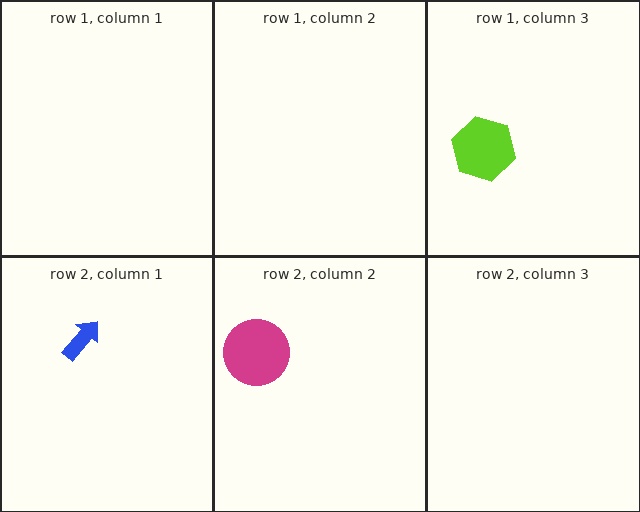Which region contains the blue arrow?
The row 2, column 1 region.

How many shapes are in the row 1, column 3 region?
1.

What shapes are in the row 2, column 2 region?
The magenta circle.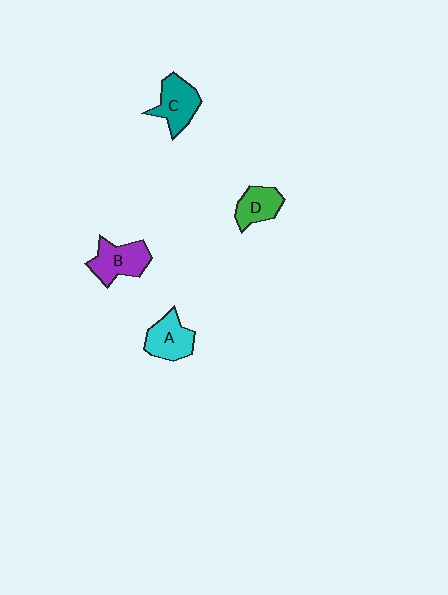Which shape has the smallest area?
Shape D (green).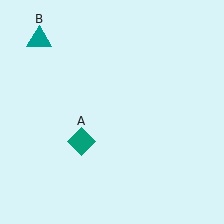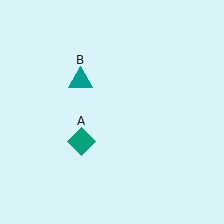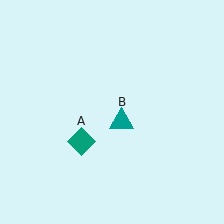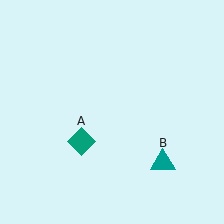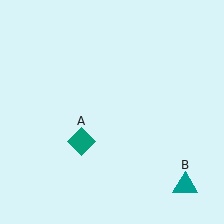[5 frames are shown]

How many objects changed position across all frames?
1 object changed position: teal triangle (object B).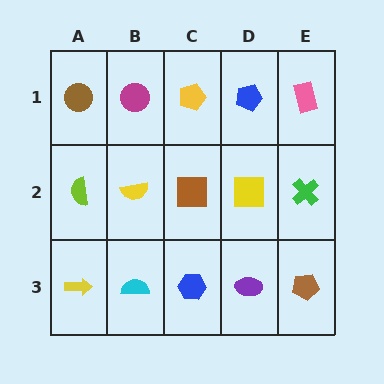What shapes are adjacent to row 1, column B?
A yellow semicircle (row 2, column B), a brown circle (row 1, column A), a yellow pentagon (row 1, column C).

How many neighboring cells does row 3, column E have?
2.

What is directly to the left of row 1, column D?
A yellow pentagon.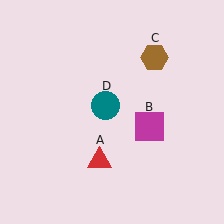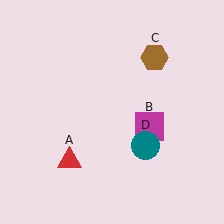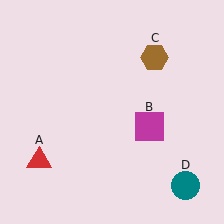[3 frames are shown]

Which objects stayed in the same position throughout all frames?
Magenta square (object B) and brown hexagon (object C) remained stationary.